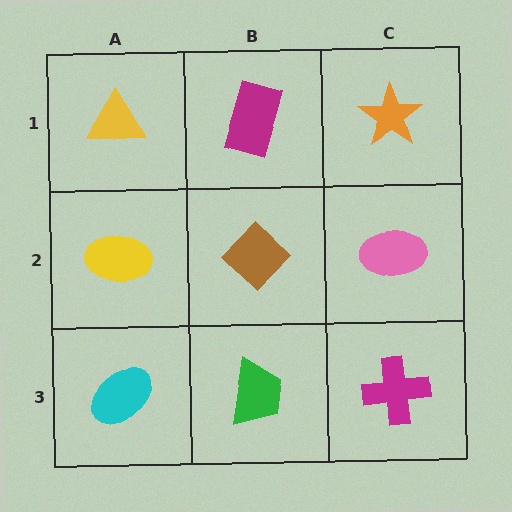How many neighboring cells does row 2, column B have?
4.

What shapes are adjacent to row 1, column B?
A brown diamond (row 2, column B), a yellow triangle (row 1, column A), an orange star (row 1, column C).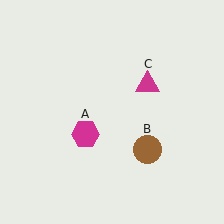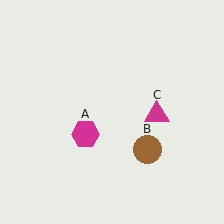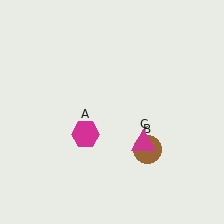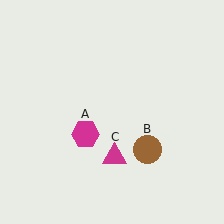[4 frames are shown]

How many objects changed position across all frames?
1 object changed position: magenta triangle (object C).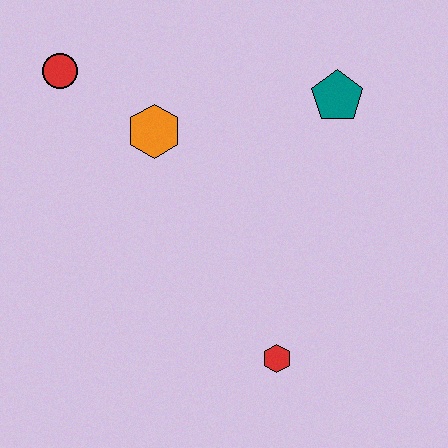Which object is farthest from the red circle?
The red hexagon is farthest from the red circle.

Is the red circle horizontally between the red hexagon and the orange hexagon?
No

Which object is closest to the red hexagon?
The orange hexagon is closest to the red hexagon.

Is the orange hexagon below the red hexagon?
No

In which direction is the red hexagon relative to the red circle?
The red hexagon is below the red circle.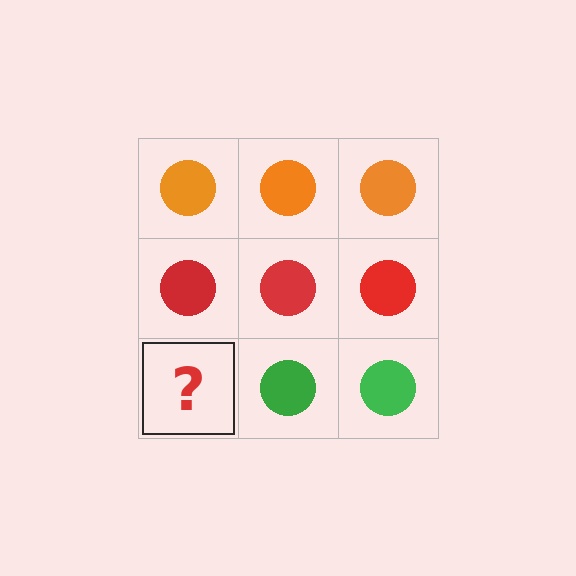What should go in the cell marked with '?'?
The missing cell should contain a green circle.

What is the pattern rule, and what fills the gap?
The rule is that each row has a consistent color. The gap should be filled with a green circle.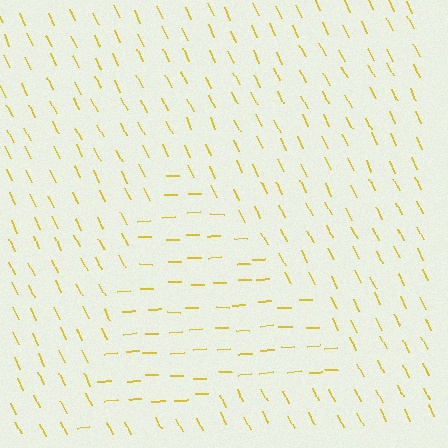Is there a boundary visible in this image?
Yes, there is a texture boundary formed by a change in line orientation.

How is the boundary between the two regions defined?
The boundary is defined purely by a change in line orientation (approximately 67 degrees difference). All lines are the same color and thickness.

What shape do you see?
I see a triangle.